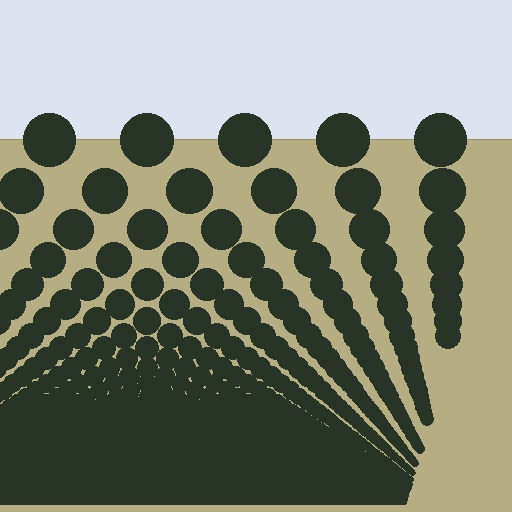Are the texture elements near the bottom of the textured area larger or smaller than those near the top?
Smaller. The gradient is inverted — elements near the bottom are smaller and denser.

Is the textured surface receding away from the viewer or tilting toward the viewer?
The surface appears to tilt toward the viewer. Texture elements get larger and sparser toward the top.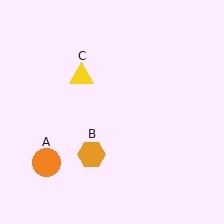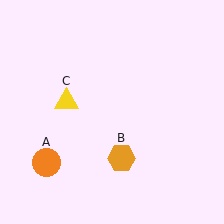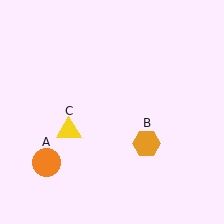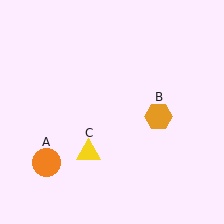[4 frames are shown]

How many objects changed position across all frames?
2 objects changed position: orange hexagon (object B), yellow triangle (object C).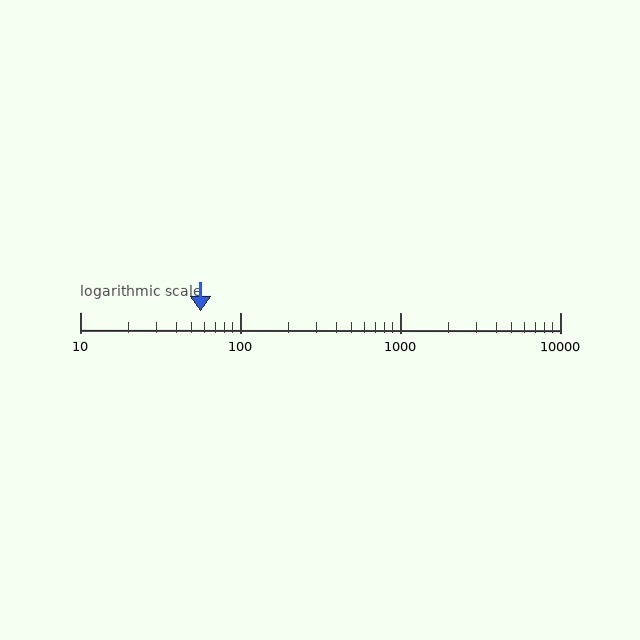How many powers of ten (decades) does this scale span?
The scale spans 3 decades, from 10 to 10000.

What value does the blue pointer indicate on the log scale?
The pointer indicates approximately 57.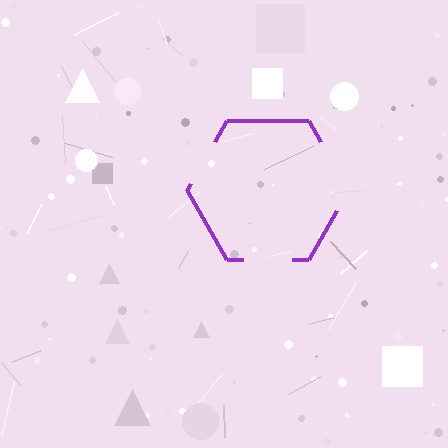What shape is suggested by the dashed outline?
The dashed outline suggests a hexagon.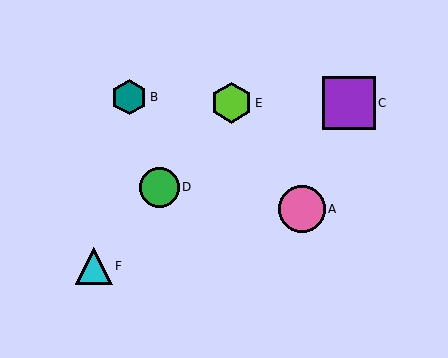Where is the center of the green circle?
The center of the green circle is at (160, 187).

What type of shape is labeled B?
Shape B is a teal hexagon.